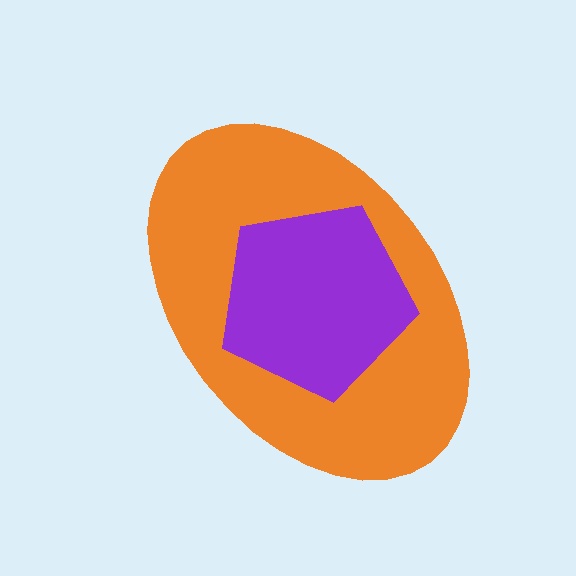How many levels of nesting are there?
2.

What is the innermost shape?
The purple pentagon.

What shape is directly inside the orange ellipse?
The purple pentagon.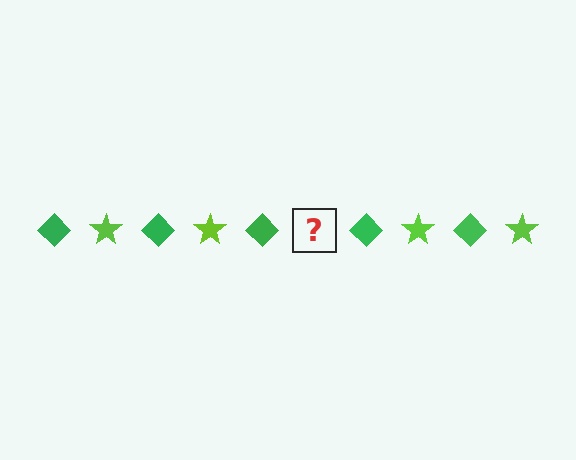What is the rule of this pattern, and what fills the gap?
The rule is that the pattern alternates between green diamond and lime star. The gap should be filled with a lime star.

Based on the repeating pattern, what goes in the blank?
The blank should be a lime star.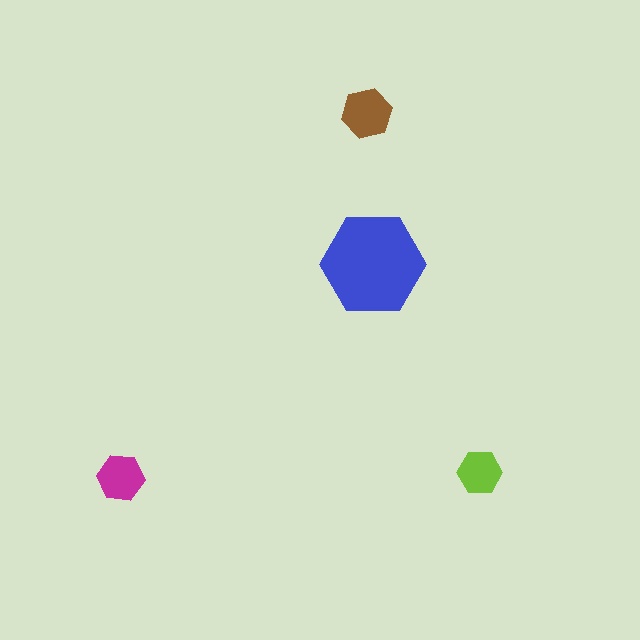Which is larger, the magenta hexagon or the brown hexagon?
The brown one.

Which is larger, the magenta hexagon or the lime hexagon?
The magenta one.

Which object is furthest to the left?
The magenta hexagon is leftmost.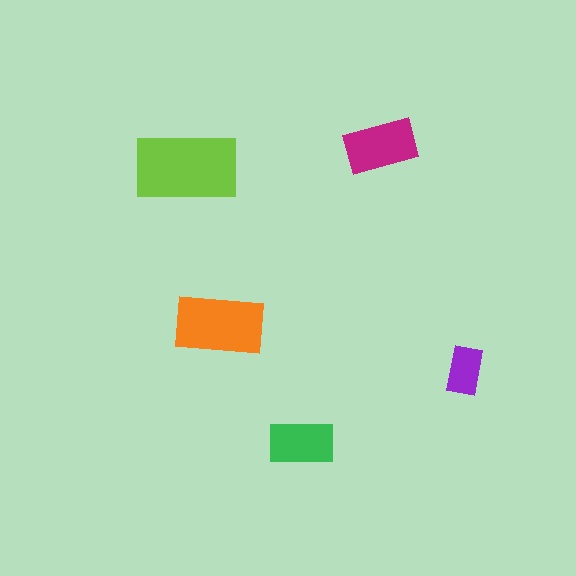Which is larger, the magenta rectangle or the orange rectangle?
The orange one.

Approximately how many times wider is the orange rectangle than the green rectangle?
About 1.5 times wider.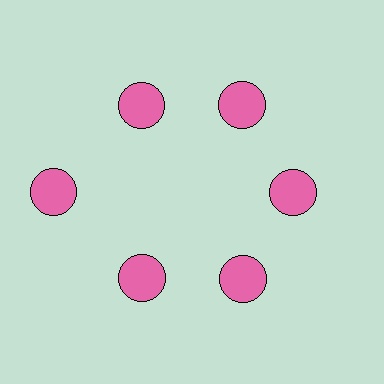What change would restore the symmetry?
The symmetry would be restored by moving it inward, back onto the ring so that all 6 circles sit at equal angles and equal distance from the center.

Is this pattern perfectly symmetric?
No. The 6 pink circles are arranged in a ring, but one element near the 9 o'clock position is pushed outward from the center, breaking the 6-fold rotational symmetry.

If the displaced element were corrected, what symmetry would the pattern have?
It would have 6-fold rotational symmetry — the pattern would map onto itself every 60 degrees.